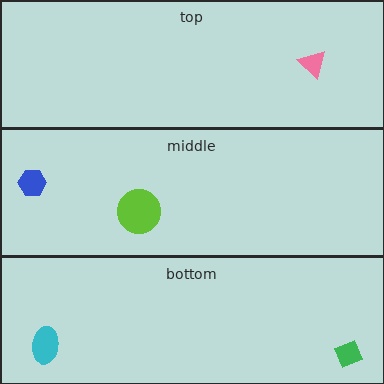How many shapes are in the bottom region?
2.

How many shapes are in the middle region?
2.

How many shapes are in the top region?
1.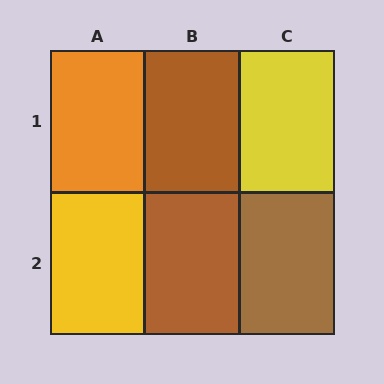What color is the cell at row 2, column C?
Brown.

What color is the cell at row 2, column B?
Brown.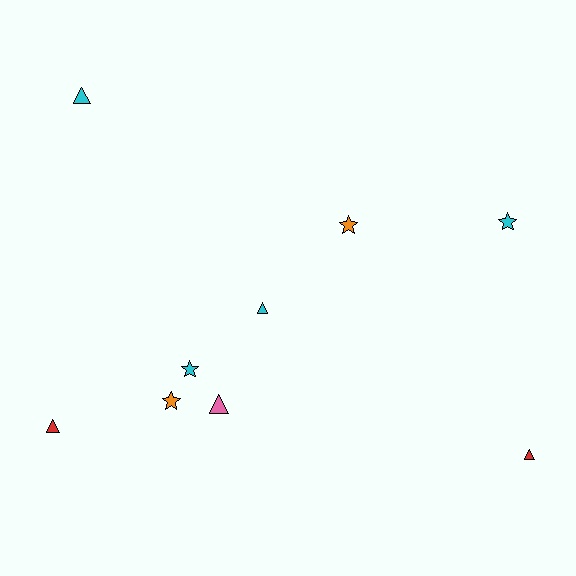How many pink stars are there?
There are no pink stars.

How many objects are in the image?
There are 9 objects.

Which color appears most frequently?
Cyan, with 4 objects.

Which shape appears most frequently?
Triangle, with 5 objects.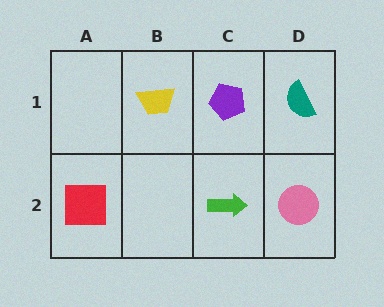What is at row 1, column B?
A yellow trapezoid.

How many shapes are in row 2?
3 shapes.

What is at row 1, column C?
A purple pentagon.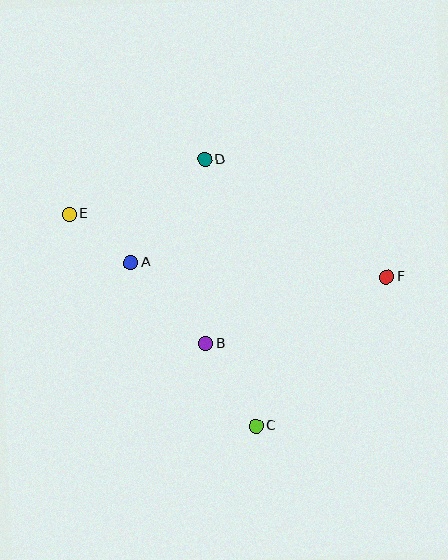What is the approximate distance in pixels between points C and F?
The distance between C and F is approximately 198 pixels.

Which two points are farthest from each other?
Points E and F are farthest from each other.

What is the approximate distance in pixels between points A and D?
The distance between A and D is approximately 127 pixels.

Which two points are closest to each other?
Points A and E are closest to each other.